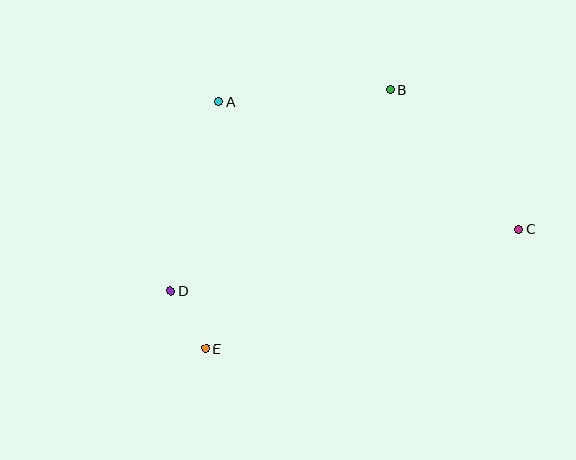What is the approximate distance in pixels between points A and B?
The distance between A and B is approximately 172 pixels.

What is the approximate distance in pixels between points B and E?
The distance between B and E is approximately 318 pixels.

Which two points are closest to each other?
Points D and E are closest to each other.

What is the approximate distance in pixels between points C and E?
The distance between C and E is approximately 336 pixels.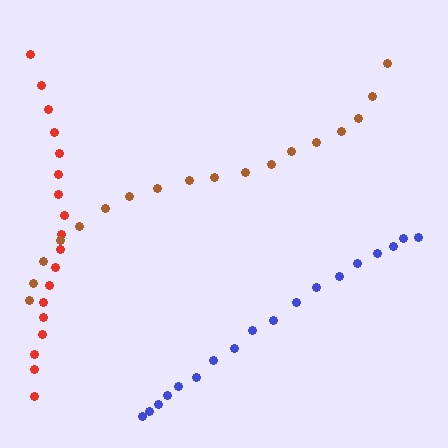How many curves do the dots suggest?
There are 3 distinct paths.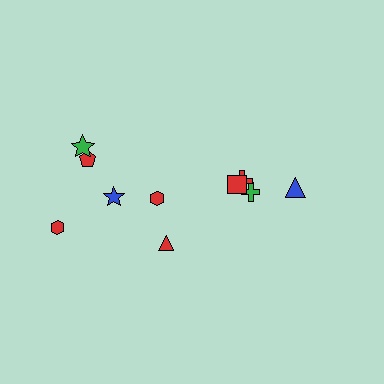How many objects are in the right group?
There are 4 objects.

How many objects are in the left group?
There are 6 objects.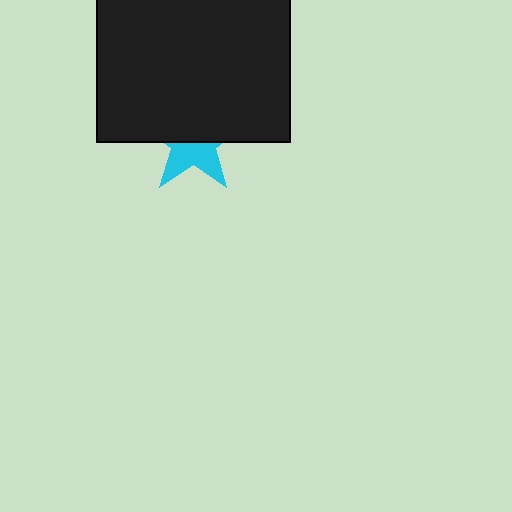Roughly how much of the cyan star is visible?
A small part of it is visible (roughly 43%).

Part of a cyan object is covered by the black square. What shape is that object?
It is a star.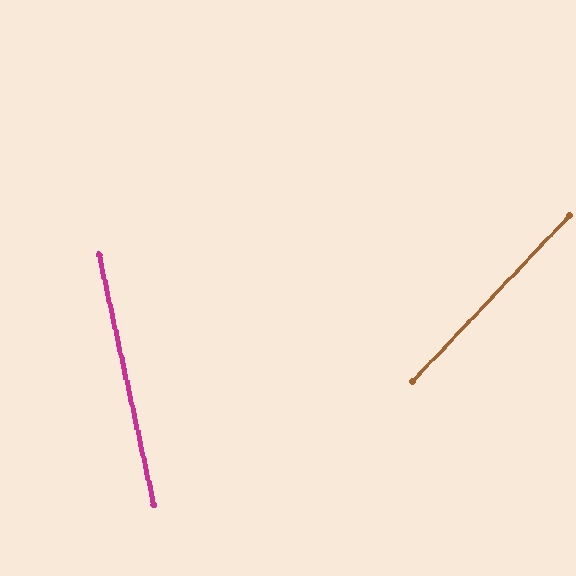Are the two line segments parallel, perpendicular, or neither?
Neither parallel nor perpendicular — they differ by about 56°.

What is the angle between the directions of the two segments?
Approximately 56 degrees.